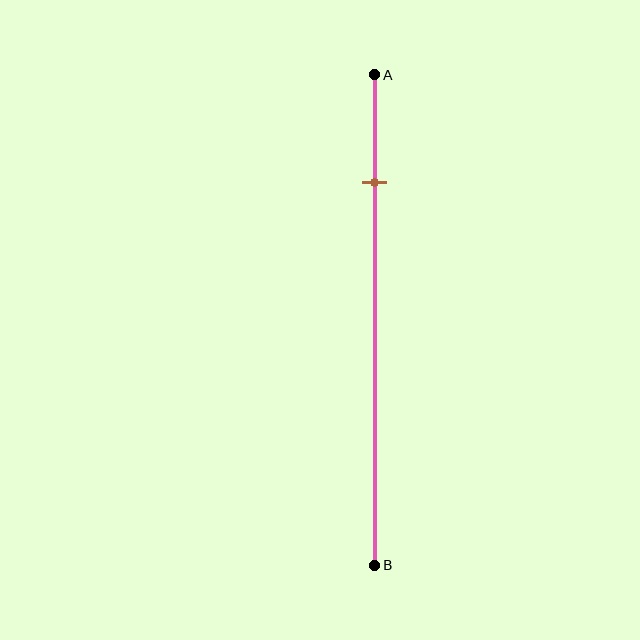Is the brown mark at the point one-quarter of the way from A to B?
No, the mark is at about 20% from A, not at the 25% one-quarter point.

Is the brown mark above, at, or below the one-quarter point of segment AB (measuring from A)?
The brown mark is above the one-quarter point of segment AB.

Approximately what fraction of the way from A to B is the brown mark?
The brown mark is approximately 20% of the way from A to B.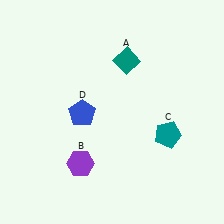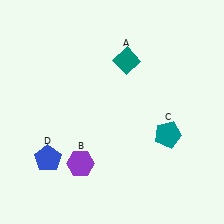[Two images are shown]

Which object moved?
The blue pentagon (D) moved down.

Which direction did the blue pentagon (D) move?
The blue pentagon (D) moved down.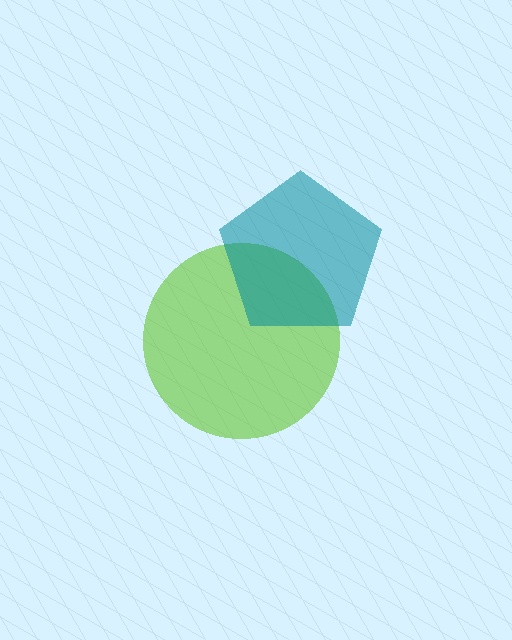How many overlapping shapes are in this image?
There are 2 overlapping shapes in the image.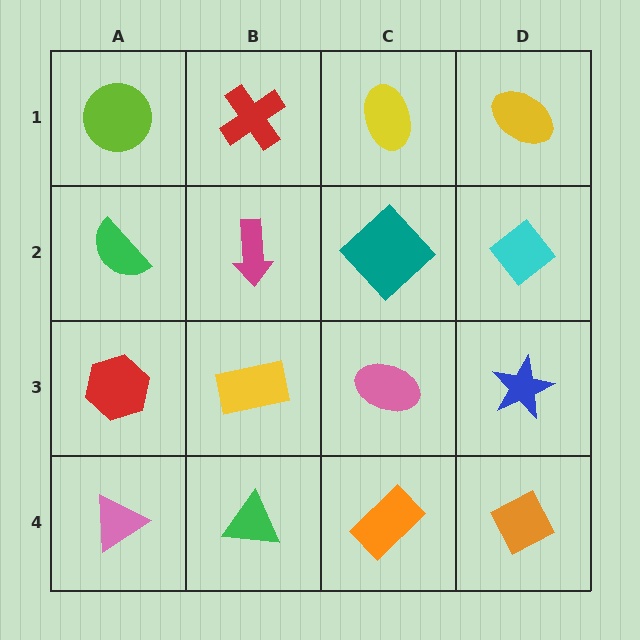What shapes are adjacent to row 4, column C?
A pink ellipse (row 3, column C), a green triangle (row 4, column B), an orange diamond (row 4, column D).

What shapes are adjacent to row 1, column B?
A magenta arrow (row 2, column B), a lime circle (row 1, column A), a yellow ellipse (row 1, column C).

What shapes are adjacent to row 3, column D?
A cyan diamond (row 2, column D), an orange diamond (row 4, column D), a pink ellipse (row 3, column C).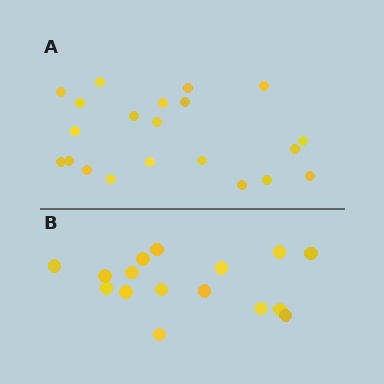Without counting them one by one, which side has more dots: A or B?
Region A (the top region) has more dots.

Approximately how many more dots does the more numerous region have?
Region A has about 5 more dots than region B.